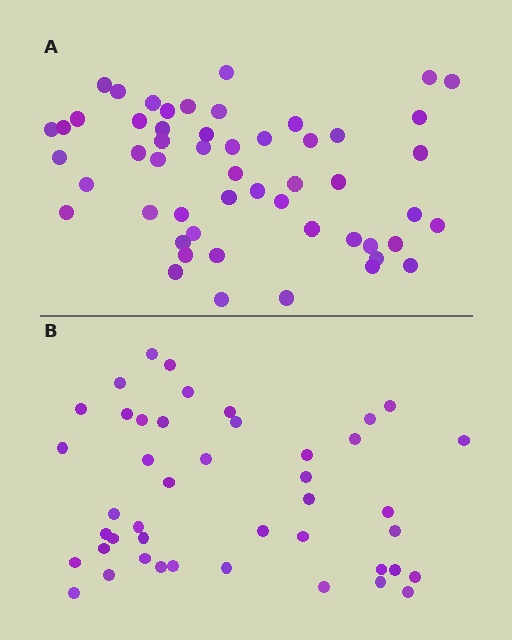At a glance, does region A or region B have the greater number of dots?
Region A (the top region) has more dots.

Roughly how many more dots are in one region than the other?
Region A has roughly 8 or so more dots than region B.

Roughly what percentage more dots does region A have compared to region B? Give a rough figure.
About 20% more.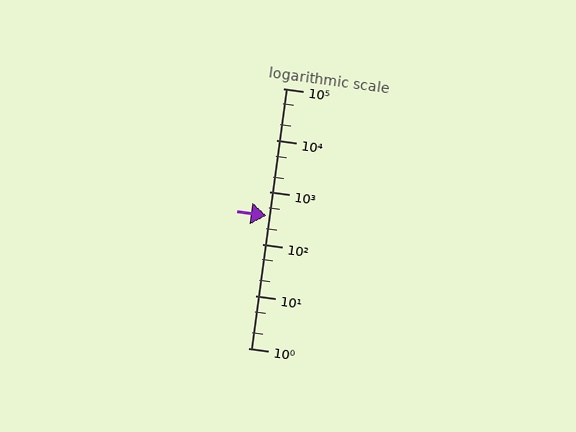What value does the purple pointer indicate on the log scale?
The pointer indicates approximately 350.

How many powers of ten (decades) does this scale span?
The scale spans 5 decades, from 1 to 100000.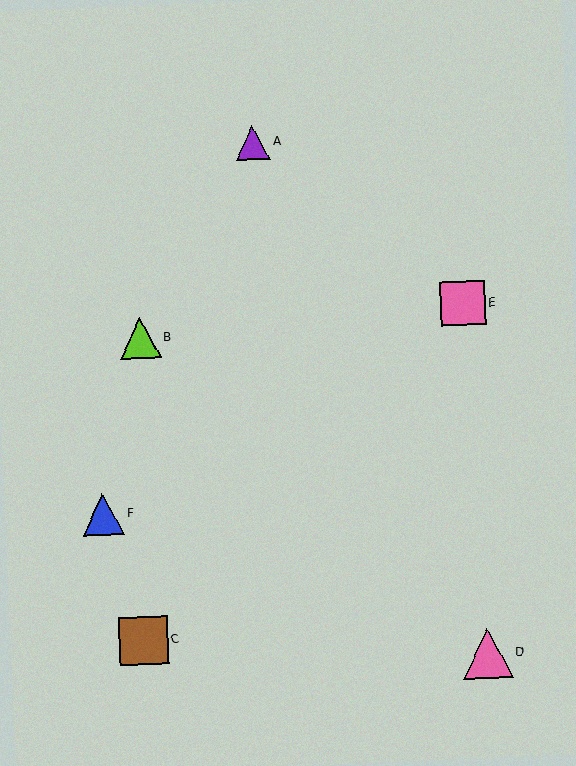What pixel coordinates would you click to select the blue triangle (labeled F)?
Click at (103, 514) to select the blue triangle F.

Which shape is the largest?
The pink triangle (labeled D) is the largest.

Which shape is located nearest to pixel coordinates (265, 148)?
The purple triangle (labeled A) at (253, 142) is nearest to that location.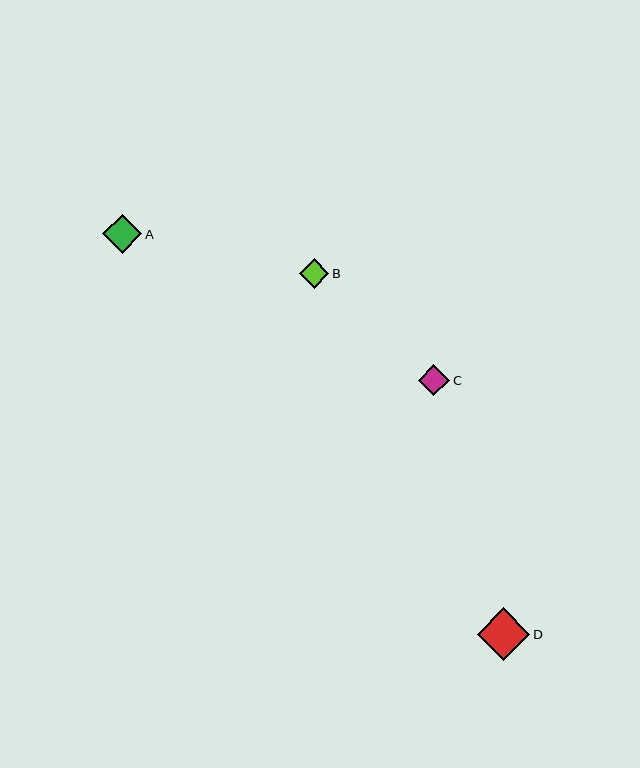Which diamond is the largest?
Diamond D is the largest with a size of approximately 52 pixels.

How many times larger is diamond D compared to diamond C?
Diamond D is approximately 1.7 times the size of diamond C.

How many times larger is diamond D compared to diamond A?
Diamond D is approximately 1.3 times the size of diamond A.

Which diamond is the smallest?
Diamond B is the smallest with a size of approximately 29 pixels.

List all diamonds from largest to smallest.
From largest to smallest: D, A, C, B.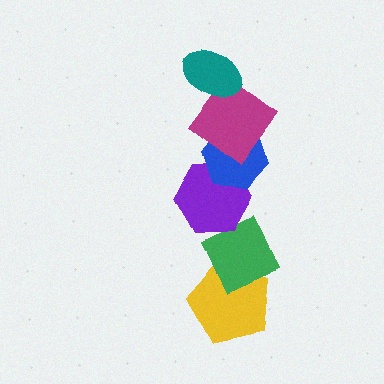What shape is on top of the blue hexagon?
The magenta diamond is on top of the blue hexagon.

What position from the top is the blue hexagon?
The blue hexagon is 3rd from the top.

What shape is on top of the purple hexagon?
The blue hexagon is on top of the purple hexagon.